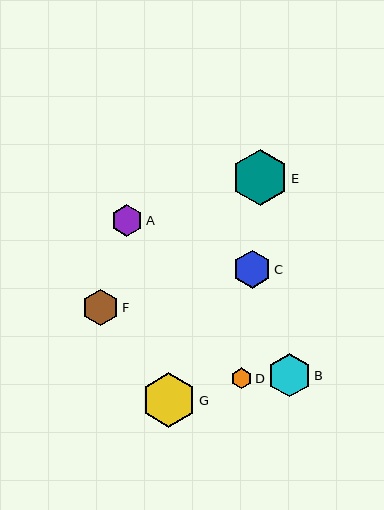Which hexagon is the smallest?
Hexagon D is the smallest with a size of approximately 20 pixels.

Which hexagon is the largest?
Hexagon E is the largest with a size of approximately 56 pixels.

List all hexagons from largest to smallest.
From largest to smallest: E, G, B, C, F, A, D.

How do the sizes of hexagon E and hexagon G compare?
Hexagon E and hexagon G are approximately the same size.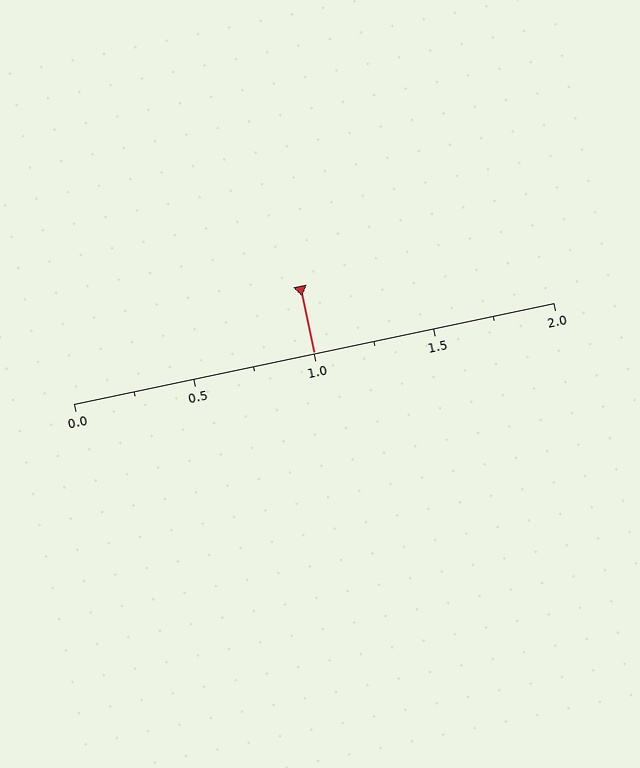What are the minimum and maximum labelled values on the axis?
The axis runs from 0.0 to 2.0.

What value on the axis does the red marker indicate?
The marker indicates approximately 1.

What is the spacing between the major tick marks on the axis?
The major ticks are spaced 0.5 apart.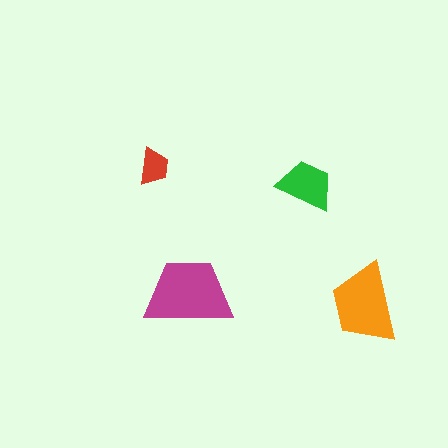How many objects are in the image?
There are 4 objects in the image.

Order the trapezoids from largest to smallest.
the magenta one, the orange one, the green one, the red one.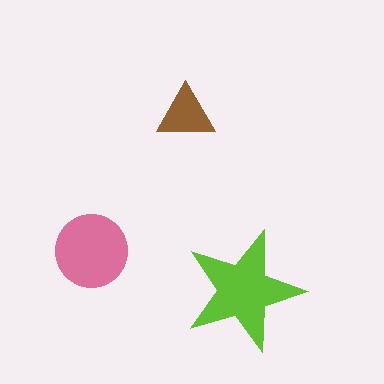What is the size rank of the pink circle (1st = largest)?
2nd.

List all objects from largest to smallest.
The lime star, the pink circle, the brown triangle.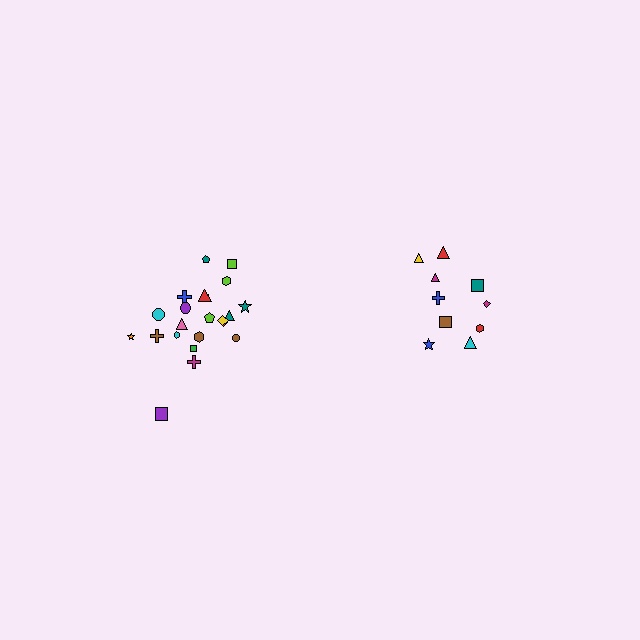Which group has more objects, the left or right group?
The left group.